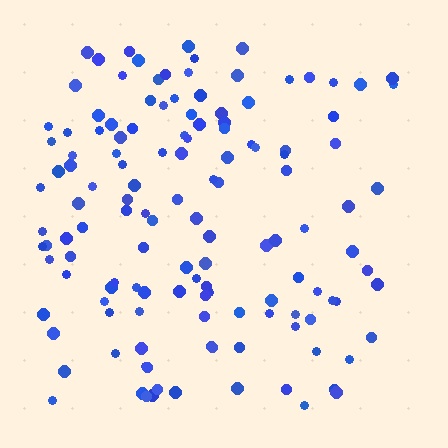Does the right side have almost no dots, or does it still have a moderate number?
Still a moderate number, just noticeably fewer than the left.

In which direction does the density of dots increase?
From right to left, with the left side densest.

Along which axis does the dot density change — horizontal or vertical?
Horizontal.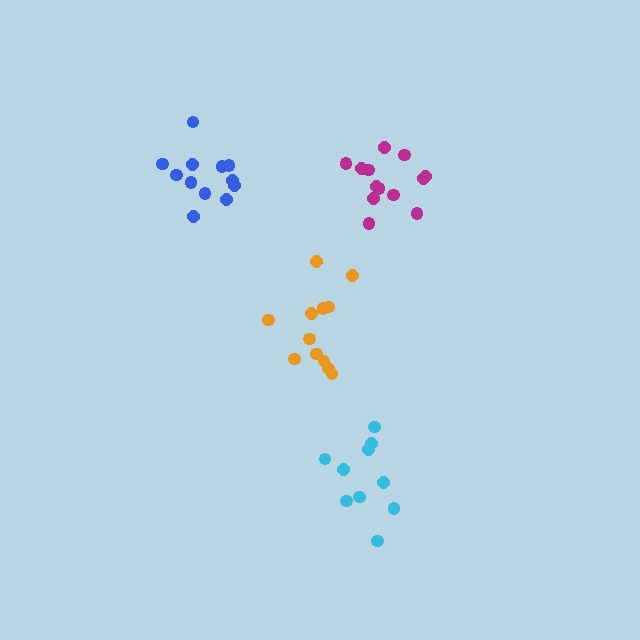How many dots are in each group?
Group 1: 12 dots, Group 2: 12 dots, Group 3: 10 dots, Group 4: 13 dots (47 total).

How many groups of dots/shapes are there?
There are 4 groups.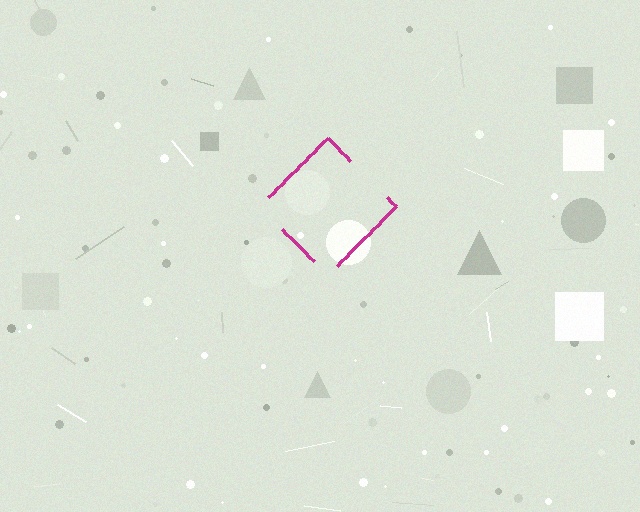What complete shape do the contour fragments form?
The contour fragments form a diamond.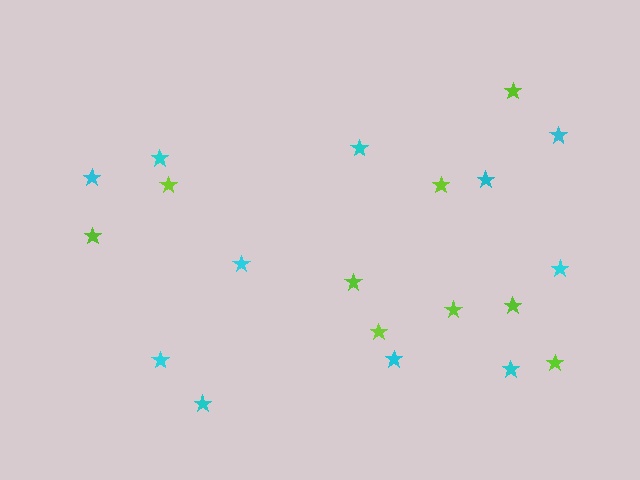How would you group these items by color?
There are 2 groups: one group of cyan stars (11) and one group of lime stars (9).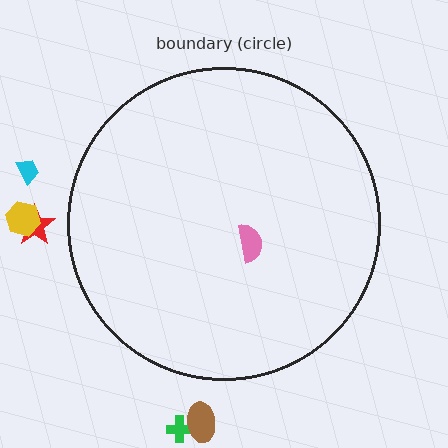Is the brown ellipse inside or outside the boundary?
Outside.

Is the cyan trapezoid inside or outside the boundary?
Outside.